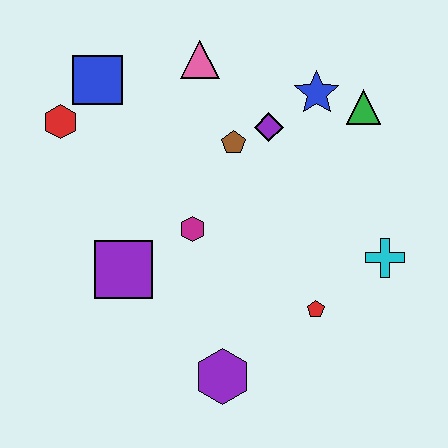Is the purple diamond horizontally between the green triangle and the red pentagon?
No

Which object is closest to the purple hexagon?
The red pentagon is closest to the purple hexagon.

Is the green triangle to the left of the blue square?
No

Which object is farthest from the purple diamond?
The purple hexagon is farthest from the purple diamond.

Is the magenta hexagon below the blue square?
Yes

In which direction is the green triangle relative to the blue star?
The green triangle is to the right of the blue star.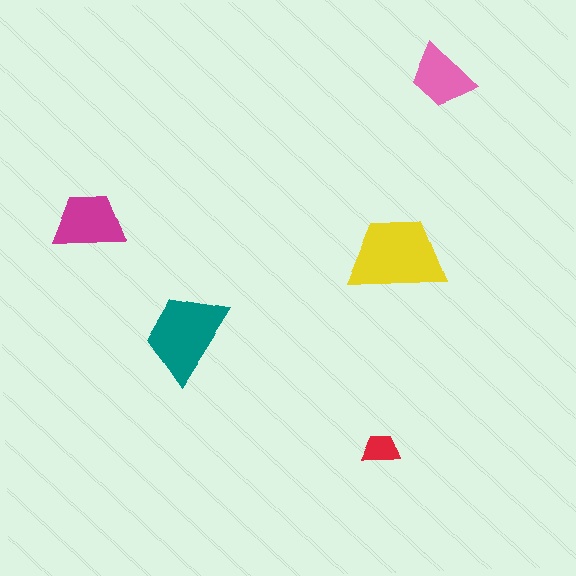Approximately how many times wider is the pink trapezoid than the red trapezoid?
About 1.5 times wider.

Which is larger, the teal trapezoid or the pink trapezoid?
The teal one.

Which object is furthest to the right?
The pink trapezoid is rightmost.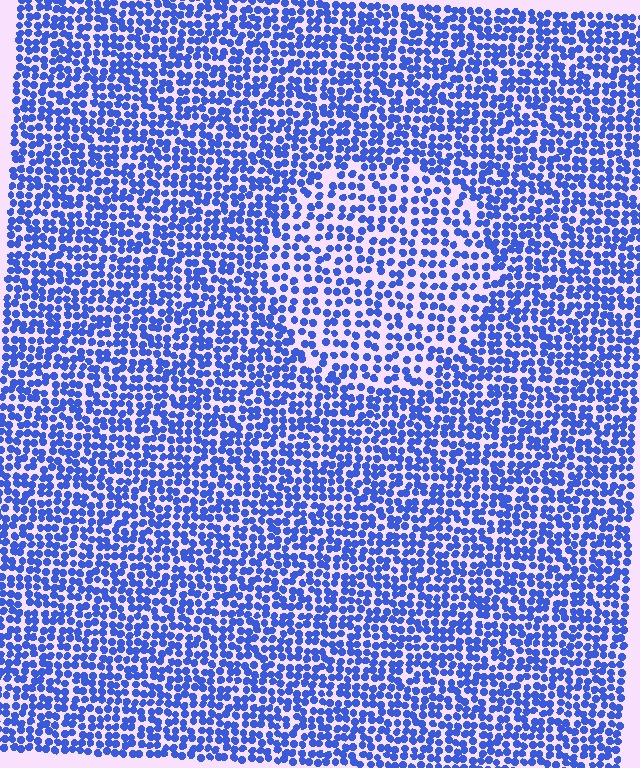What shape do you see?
I see a circle.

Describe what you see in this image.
The image contains small blue elements arranged at two different densities. A circle-shaped region is visible where the elements are less densely packed than the surrounding area.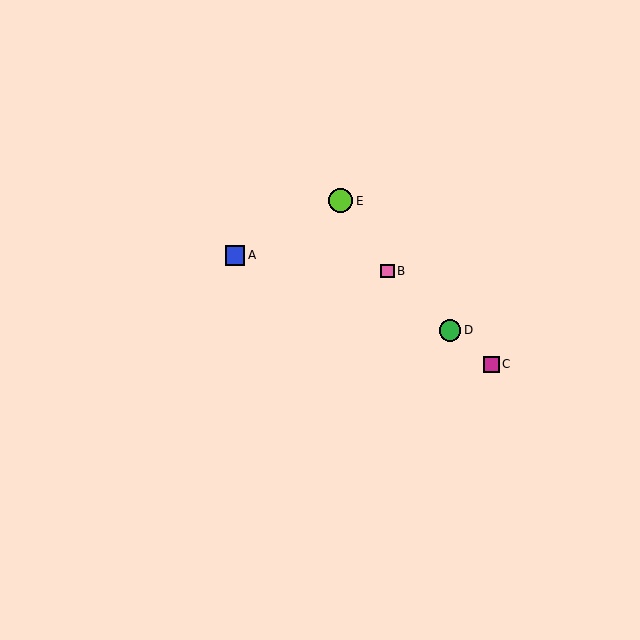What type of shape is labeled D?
Shape D is a green circle.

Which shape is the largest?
The lime circle (labeled E) is the largest.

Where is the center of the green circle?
The center of the green circle is at (450, 330).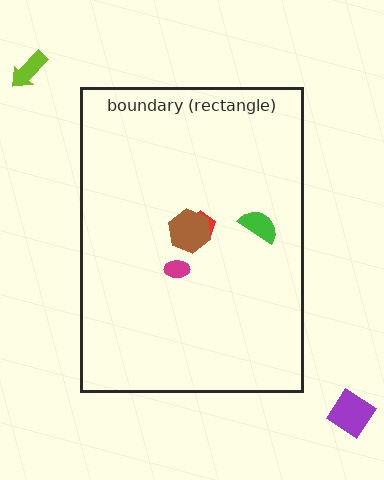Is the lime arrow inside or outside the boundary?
Outside.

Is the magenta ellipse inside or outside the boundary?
Inside.